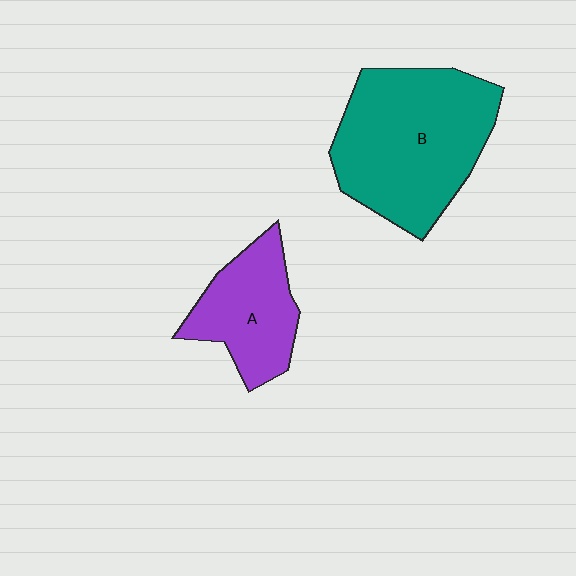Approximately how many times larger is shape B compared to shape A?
Approximately 1.9 times.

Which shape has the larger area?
Shape B (teal).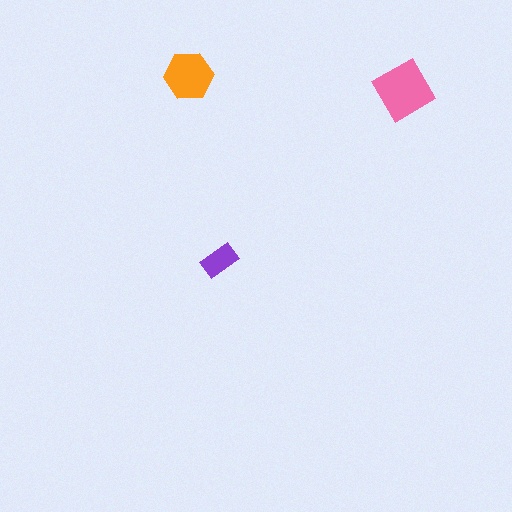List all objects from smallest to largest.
The purple rectangle, the orange hexagon, the pink diamond.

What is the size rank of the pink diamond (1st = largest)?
1st.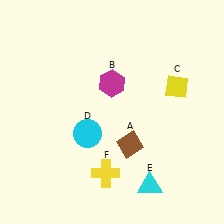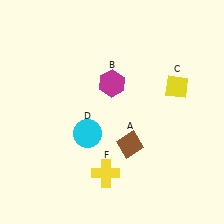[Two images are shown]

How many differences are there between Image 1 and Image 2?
There is 1 difference between the two images.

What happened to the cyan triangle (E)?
The cyan triangle (E) was removed in Image 2. It was in the bottom-right area of Image 1.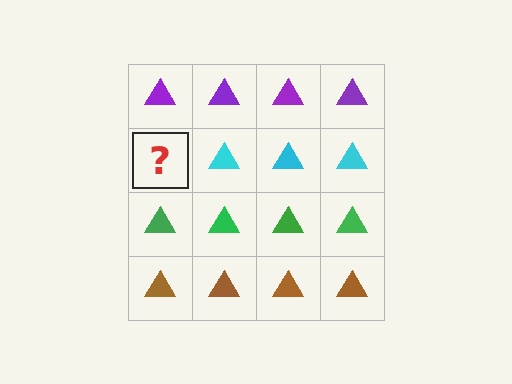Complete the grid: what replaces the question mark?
The question mark should be replaced with a cyan triangle.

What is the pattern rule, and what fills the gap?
The rule is that each row has a consistent color. The gap should be filled with a cyan triangle.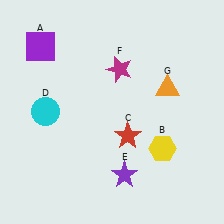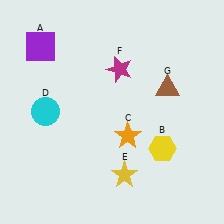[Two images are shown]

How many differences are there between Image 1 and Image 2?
There are 3 differences between the two images.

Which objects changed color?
C changed from red to orange. E changed from purple to yellow. G changed from orange to brown.